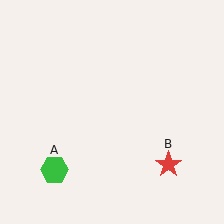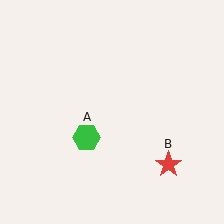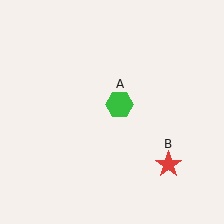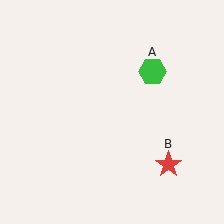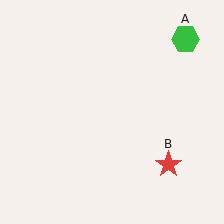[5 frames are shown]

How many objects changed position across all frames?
1 object changed position: green hexagon (object A).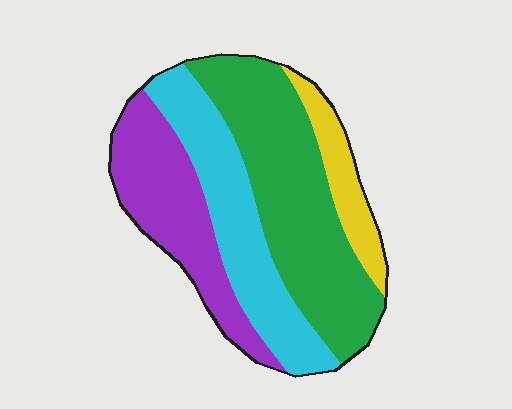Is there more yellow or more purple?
Purple.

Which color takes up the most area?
Green, at roughly 40%.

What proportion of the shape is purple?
Purple takes up between a sixth and a third of the shape.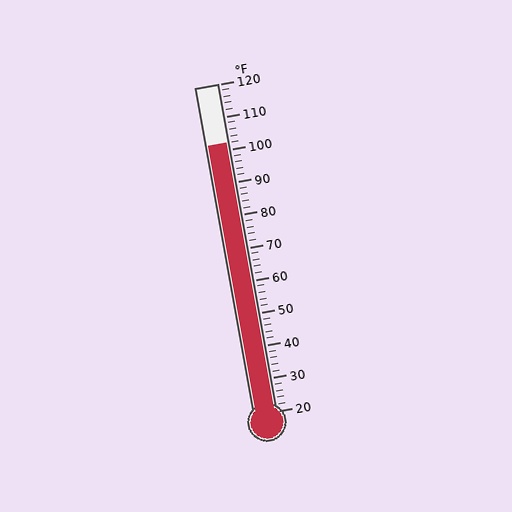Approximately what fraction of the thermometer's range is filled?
The thermometer is filled to approximately 80% of its range.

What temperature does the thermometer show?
The thermometer shows approximately 102°F.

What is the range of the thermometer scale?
The thermometer scale ranges from 20°F to 120°F.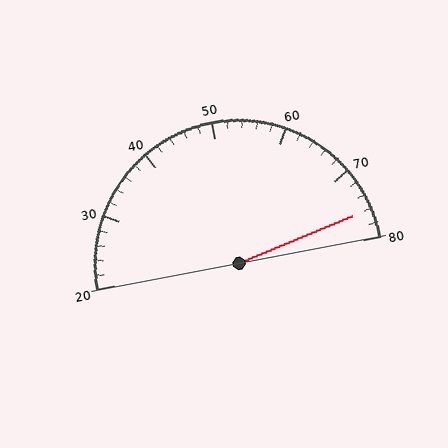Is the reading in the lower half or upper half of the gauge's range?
The reading is in the upper half of the range (20 to 80).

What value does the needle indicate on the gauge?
The needle indicates approximately 76.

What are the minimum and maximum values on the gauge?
The gauge ranges from 20 to 80.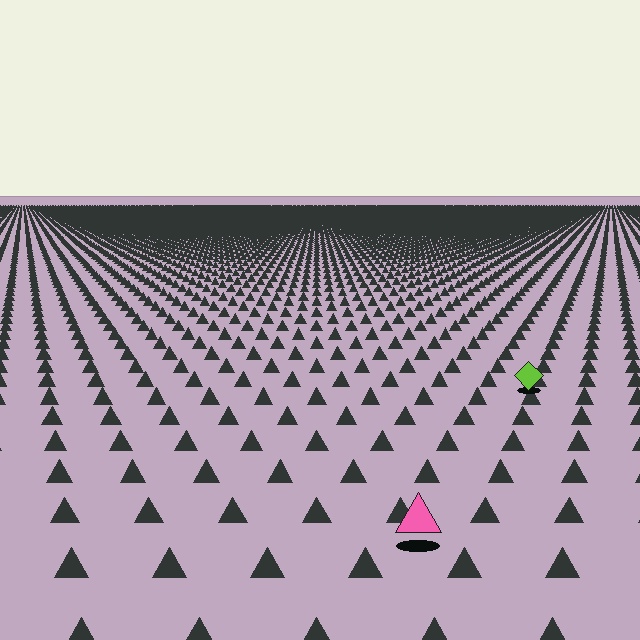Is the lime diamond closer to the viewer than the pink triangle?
No. The pink triangle is closer — you can tell from the texture gradient: the ground texture is coarser near it.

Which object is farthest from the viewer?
The lime diamond is farthest from the viewer. It appears smaller and the ground texture around it is denser.